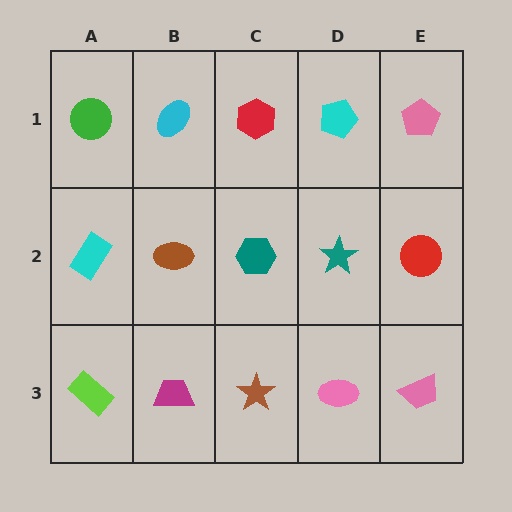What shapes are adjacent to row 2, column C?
A red hexagon (row 1, column C), a brown star (row 3, column C), a brown ellipse (row 2, column B), a teal star (row 2, column D).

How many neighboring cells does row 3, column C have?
3.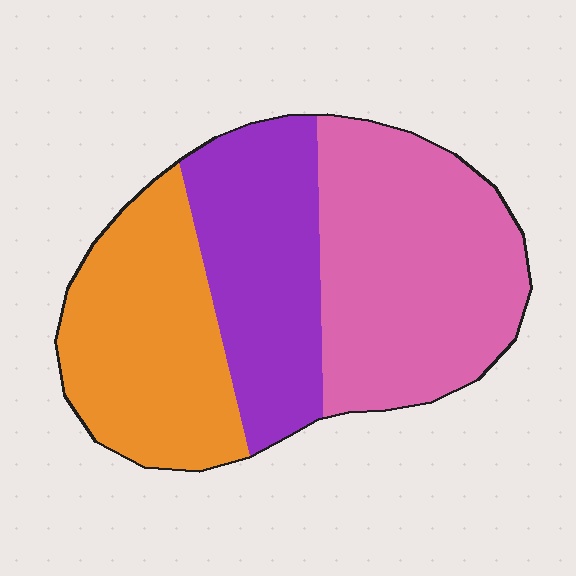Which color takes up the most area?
Pink, at roughly 40%.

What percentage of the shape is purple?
Purple takes up about one quarter (1/4) of the shape.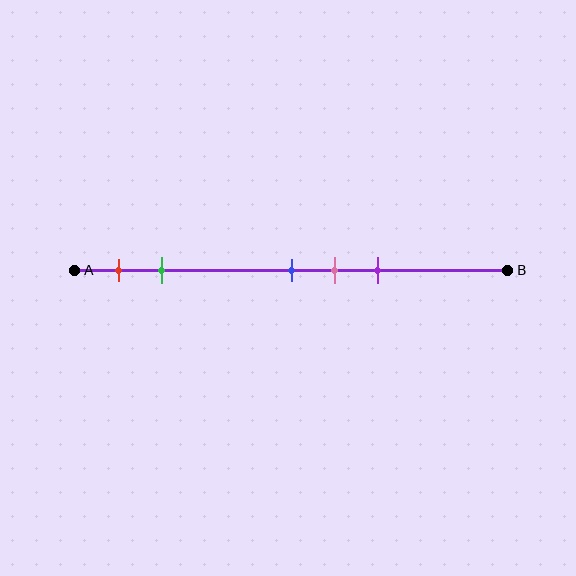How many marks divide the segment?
There are 5 marks dividing the segment.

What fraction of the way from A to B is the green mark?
The green mark is approximately 20% (0.2) of the way from A to B.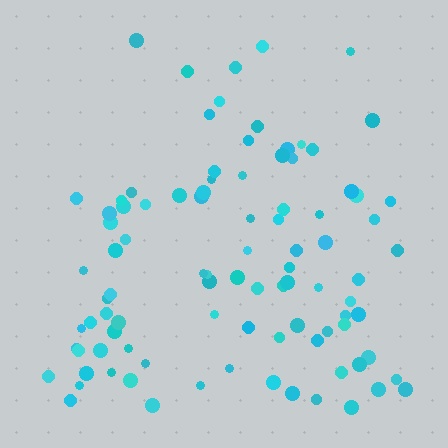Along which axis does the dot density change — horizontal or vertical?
Vertical.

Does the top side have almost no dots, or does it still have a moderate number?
Still a moderate number, just noticeably fewer than the bottom.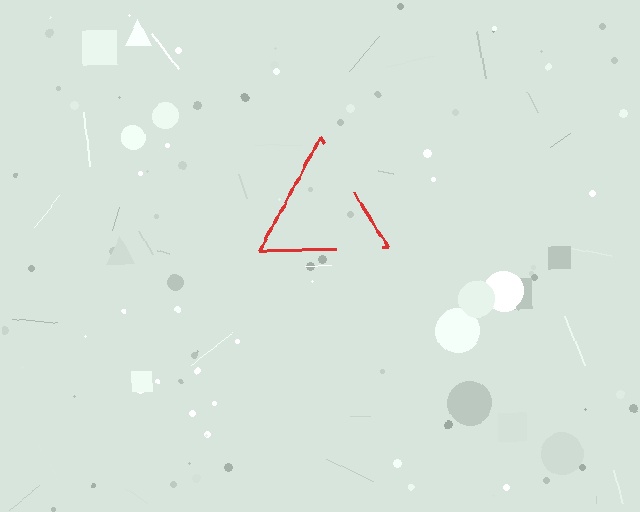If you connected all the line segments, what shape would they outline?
They would outline a triangle.